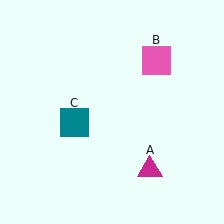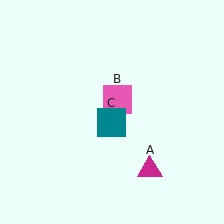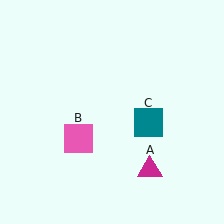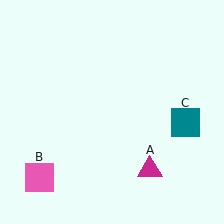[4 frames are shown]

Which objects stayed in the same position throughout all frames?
Magenta triangle (object A) remained stationary.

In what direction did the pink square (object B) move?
The pink square (object B) moved down and to the left.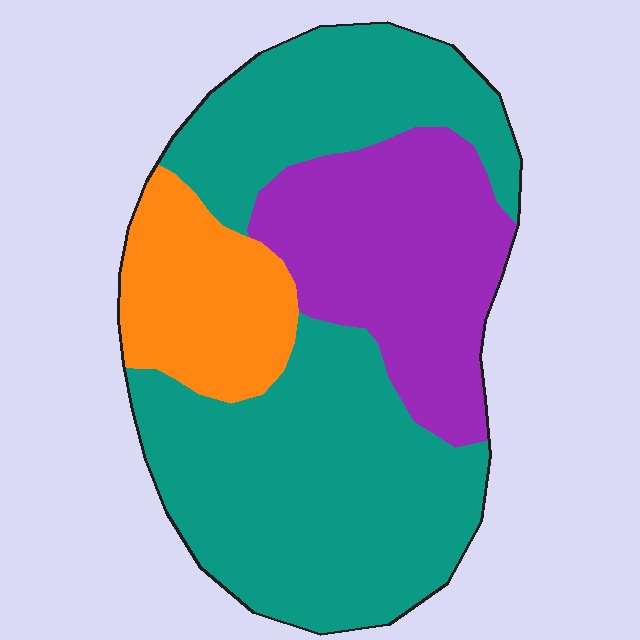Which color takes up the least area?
Orange, at roughly 15%.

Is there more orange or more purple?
Purple.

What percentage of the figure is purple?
Purple covers 26% of the figure.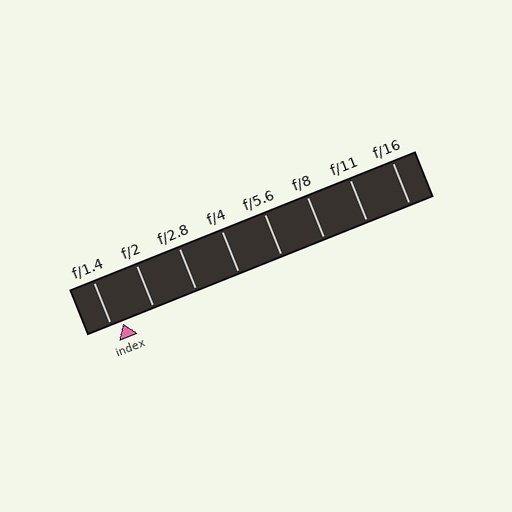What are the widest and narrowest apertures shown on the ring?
The widest aperture shown is f/1.4 and the narrowest is f/16.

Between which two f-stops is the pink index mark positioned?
The index mark is between f/1.4 and f/2.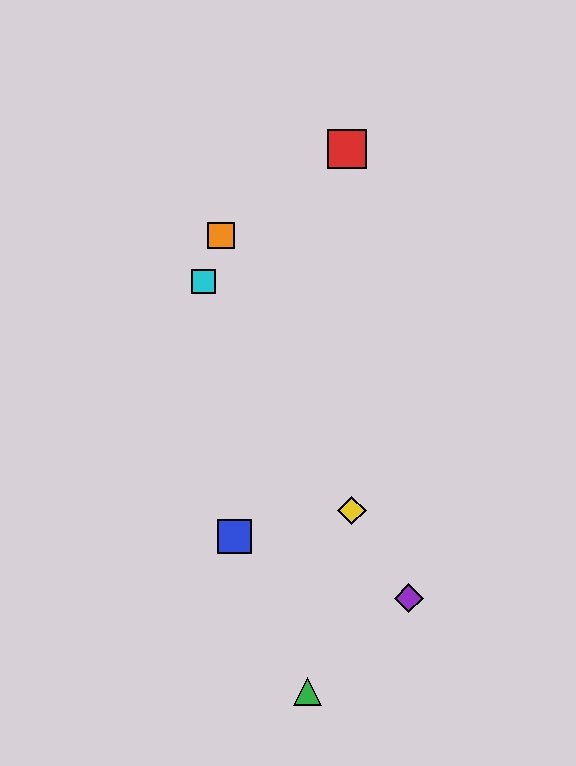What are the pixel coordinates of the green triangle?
The green triangle is at (307, 691).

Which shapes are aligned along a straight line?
The yellow diamond, the purple diamond, the cyan square are aligned along a straight line.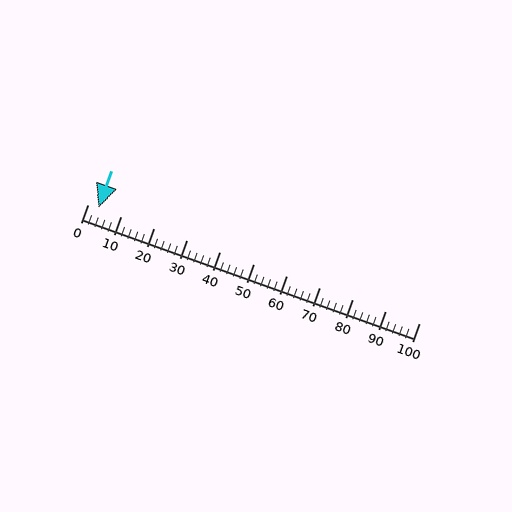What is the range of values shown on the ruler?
The ruler shows values from 0 to 100.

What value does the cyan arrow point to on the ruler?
The cyan arrow points to approximately 3.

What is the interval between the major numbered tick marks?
The major tick marks are spaced 10 units apart.